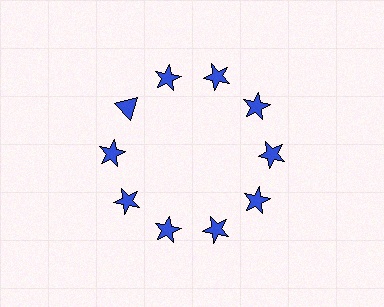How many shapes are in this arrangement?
There are 10 shapes arranged in a ring pattern.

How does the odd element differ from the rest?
It has a different shape: triangle instead of star.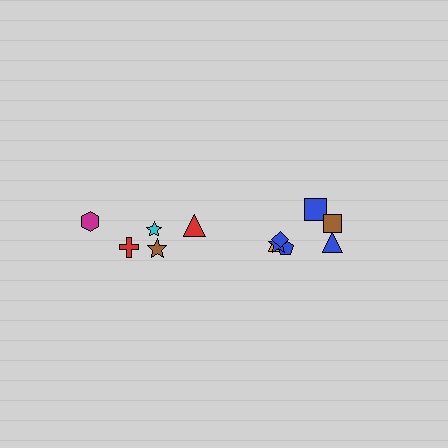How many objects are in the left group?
There are 5 objects.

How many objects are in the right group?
There are 7 objects.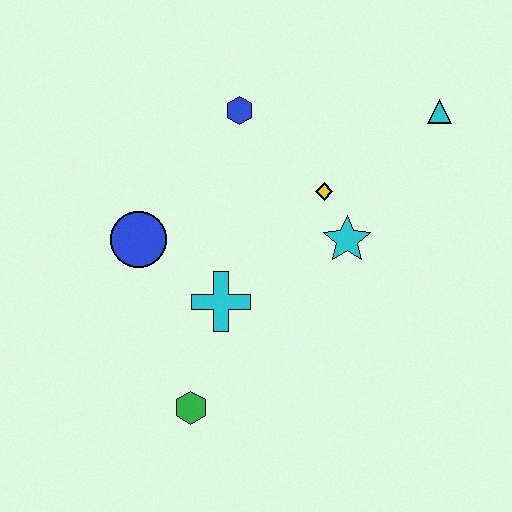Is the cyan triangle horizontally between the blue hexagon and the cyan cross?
No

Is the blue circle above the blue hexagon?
No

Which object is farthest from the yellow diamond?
The green hexagon is farthest from the yellow diamond.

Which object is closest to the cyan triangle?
The yellow diamond is closest to the cyan triangle.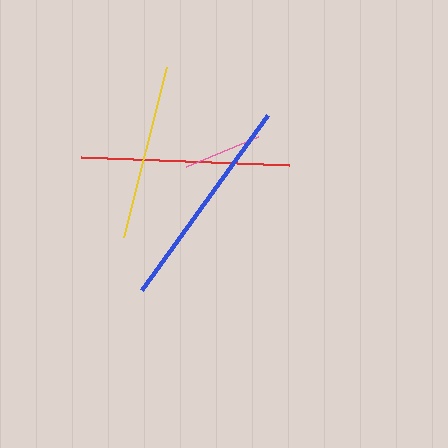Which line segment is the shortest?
The pink line is the shortest at approximately 78 pixels.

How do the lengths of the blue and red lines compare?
The blue and red lines are approximately the same length.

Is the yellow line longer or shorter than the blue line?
The blue line is longer than the yellow line.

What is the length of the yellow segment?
The yellow segment is approximately 175 pixels long.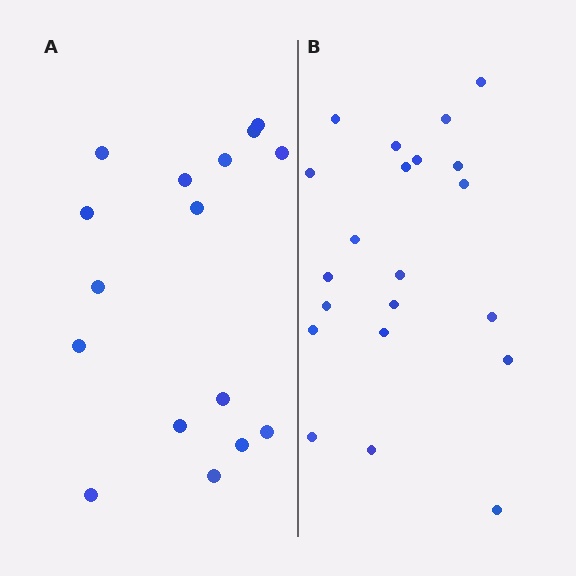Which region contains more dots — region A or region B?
Region B (the right region) has more dots.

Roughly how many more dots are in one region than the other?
Region B has about 5 more dots than region A.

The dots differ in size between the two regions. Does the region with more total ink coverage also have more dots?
No. Region A has more total ink coverage because its dots are larger, but region B actually contains more individual dots. Total area can be misleading — the number of items is what matters here.